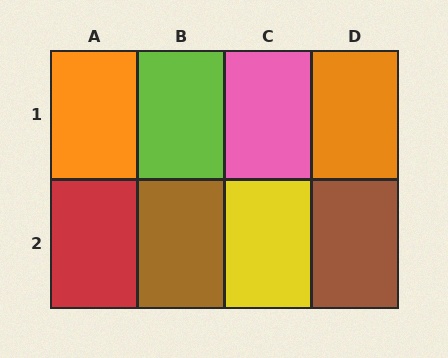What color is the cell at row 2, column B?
Brown.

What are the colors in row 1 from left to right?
Orange, lime, pink, orange.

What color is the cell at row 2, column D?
Brown.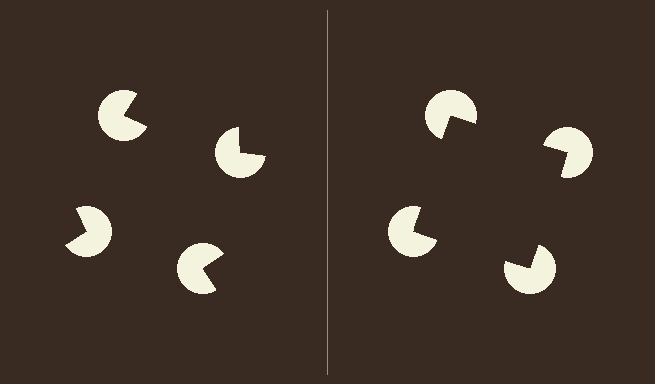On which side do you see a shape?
An illusory square appears on the right side. On the left side the wedge cuts are rotated, so no coherent shape forms.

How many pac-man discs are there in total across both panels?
8 — 4 on each side.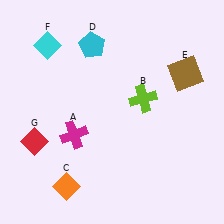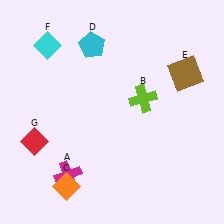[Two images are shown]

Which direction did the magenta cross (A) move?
The magenta cross (A) moved down.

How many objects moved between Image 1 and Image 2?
1 object moved between the two images.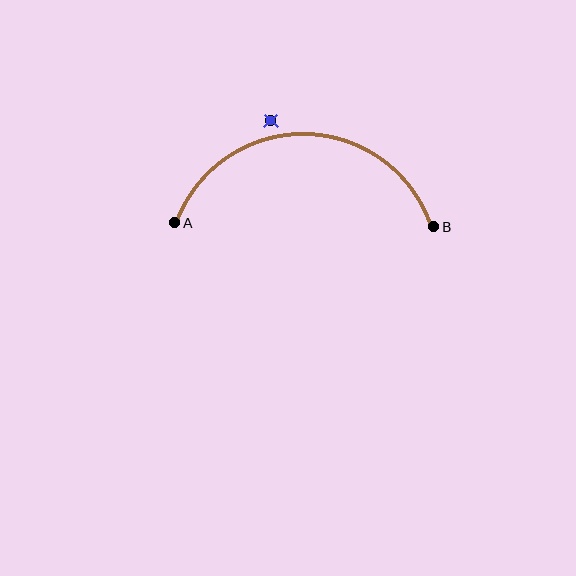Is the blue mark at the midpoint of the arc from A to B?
No — the blue mark does not lie on the arc at all. It sits slightly outside the curve.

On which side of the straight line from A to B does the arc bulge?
The arc bulges above the straight line connecting A and B.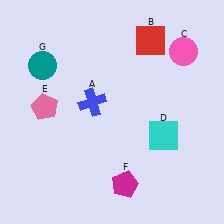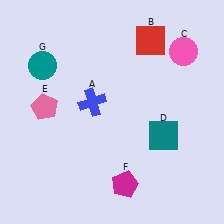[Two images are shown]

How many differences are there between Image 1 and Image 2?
There is 1 difference between the two images.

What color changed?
The square (D) changed from cyan in Image 1 to teal in Image 2.